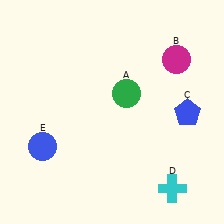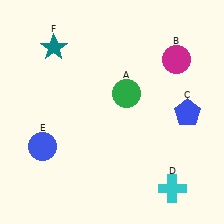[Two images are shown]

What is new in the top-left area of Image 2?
A teal star (F) was added in the top-left area of Image 2.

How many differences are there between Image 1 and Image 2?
There is 1 difference between the two images.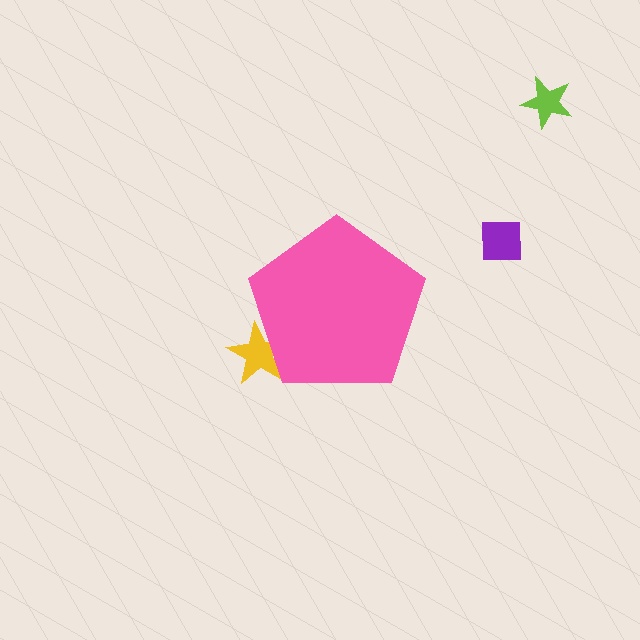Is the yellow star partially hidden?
Yes, the yellow star is partially hidden behind the pink pentagon.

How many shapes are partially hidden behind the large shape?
1 shape is partially hidden.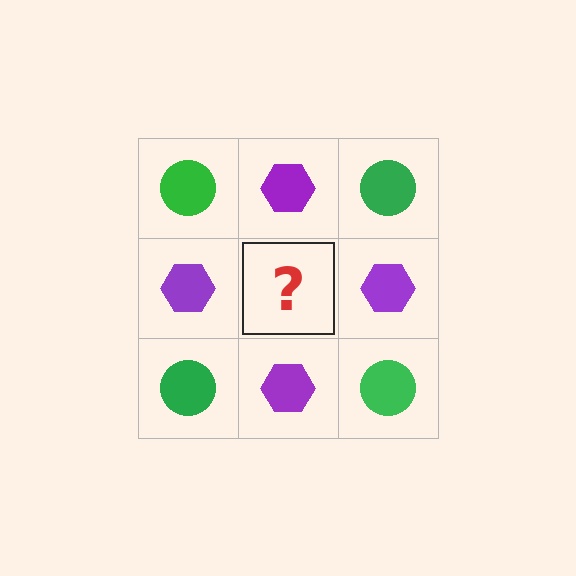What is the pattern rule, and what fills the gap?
The rule is that it alternates green circle and purple hexagon in a checkerboard pattern. The gap should be filled with a green circle.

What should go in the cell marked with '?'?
The missing cell should contain a green circle.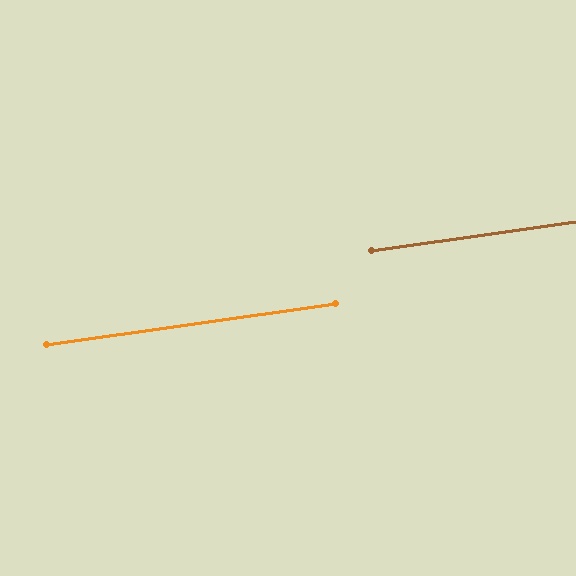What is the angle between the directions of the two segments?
Approximately 0 degrees.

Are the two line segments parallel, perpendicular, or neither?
Parallel — their directions differ by only 0.1°.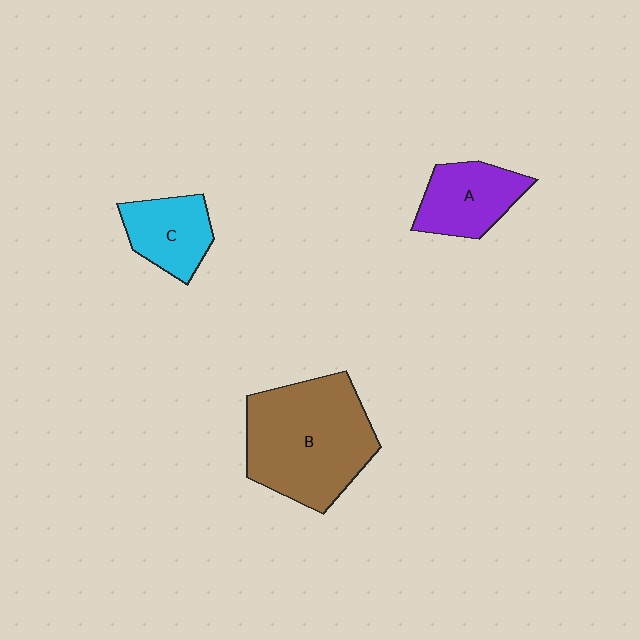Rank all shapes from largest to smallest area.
From largest to smallest: B (brown), A (purple), C (cyan).